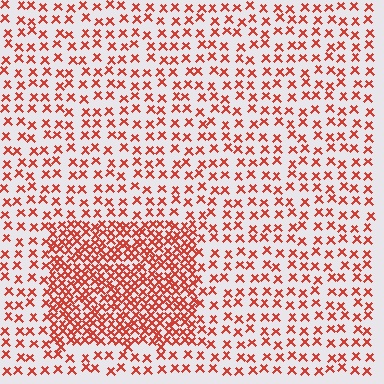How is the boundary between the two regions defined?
The boundary is defined by a change in element density (approximately 2.5x ratio). All elements are the same color, size, and shape.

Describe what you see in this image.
The image contains small red elements arranged at two different densities. A rectangle-shaped region is visible where the elements are more densely packed than the surrounding area.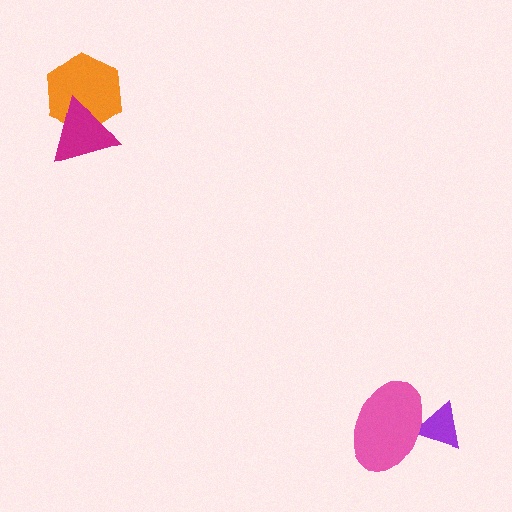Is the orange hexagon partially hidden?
Yes, it is partially covered by another shape.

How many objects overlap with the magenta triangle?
1 object overlaps with the magenta triangle.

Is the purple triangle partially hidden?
Yes, it is partially covered by another shape.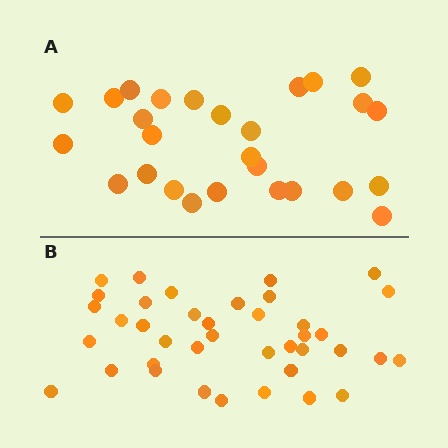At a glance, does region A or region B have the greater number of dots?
Region B (the bottom region) has more dots.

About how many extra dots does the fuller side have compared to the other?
Region B has roughly 12 or so more dots than region A.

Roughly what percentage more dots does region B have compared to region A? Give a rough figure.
About 45% more.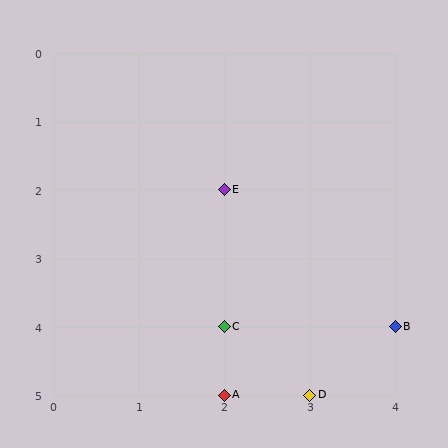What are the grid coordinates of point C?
Point C is at grid coordinates (2, 4).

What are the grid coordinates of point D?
Point D is at grid coordinates (3, 5).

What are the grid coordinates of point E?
Point E is at grid coordinates (2, 2).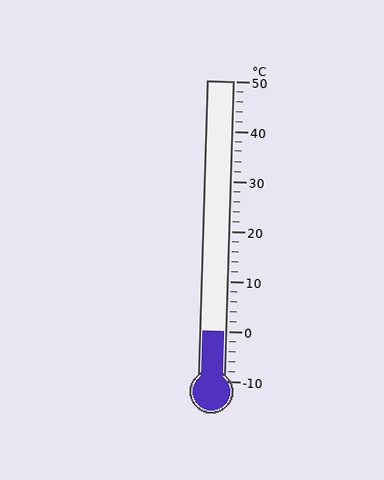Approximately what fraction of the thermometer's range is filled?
The thermometer is filled to approximately 15% of its range.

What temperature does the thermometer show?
The thermometer shows approximately 0°C.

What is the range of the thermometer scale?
The thermometer scale ranges from -10°C to 50°C.